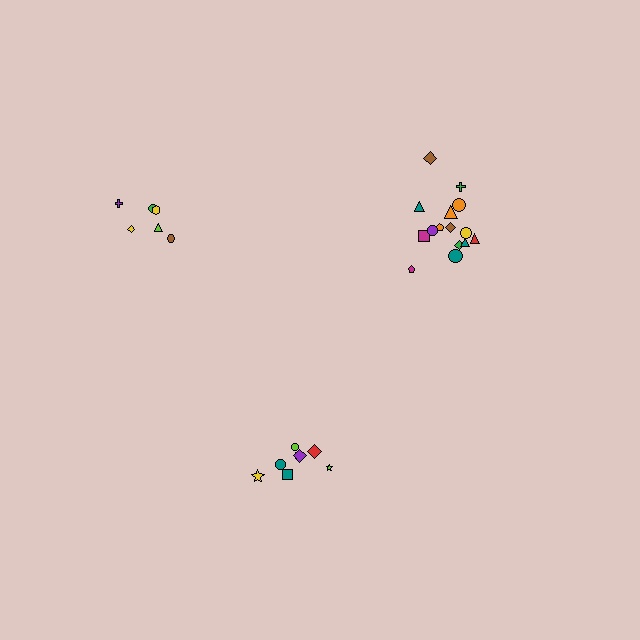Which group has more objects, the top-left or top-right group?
The top-right group.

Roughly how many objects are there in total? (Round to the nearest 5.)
Roughly 30 objects in total.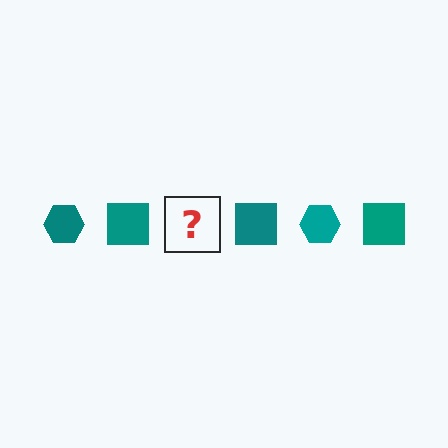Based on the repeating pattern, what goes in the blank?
The blank should be a teal hexagon.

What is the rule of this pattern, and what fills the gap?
The rule is that the pattern cycles through hexagon, square shapes in teal. The gap should be filled with a teal hexagon.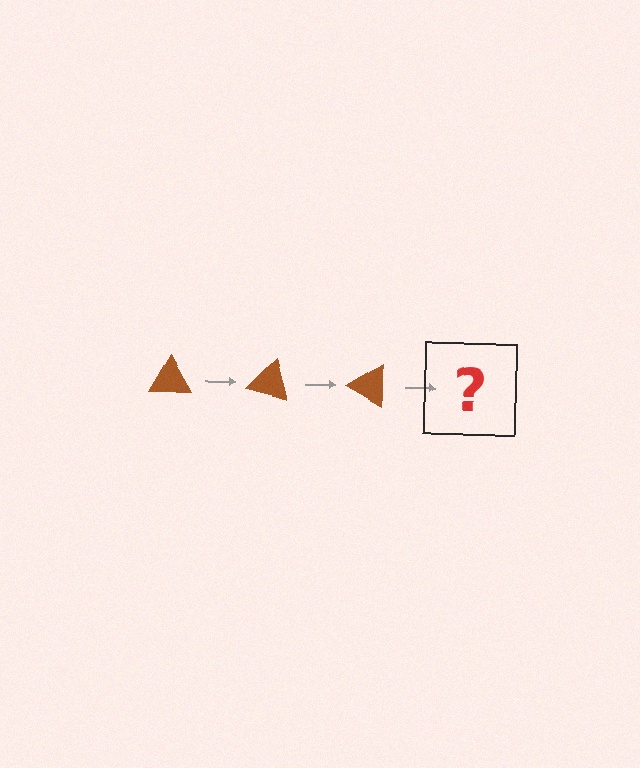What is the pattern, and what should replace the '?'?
The pattern is that the triangle rotates 15 degrees each step. The '?' should be a brown triangle rotated 45 degrees.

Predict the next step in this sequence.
The next step is a brown triangle rotated 45 degrees.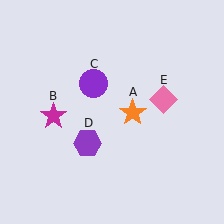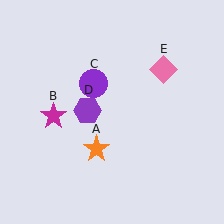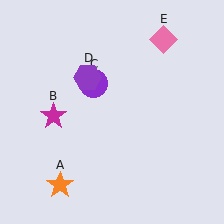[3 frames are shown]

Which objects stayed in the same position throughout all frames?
Magenta star (object B) and purple circle (object C) remained stationary.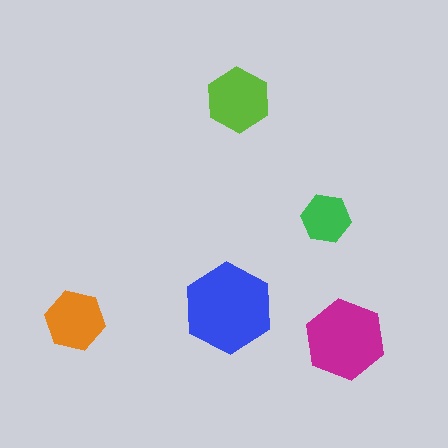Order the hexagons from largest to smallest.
the blue one, the magenta one, the lime one, the orange one, the green one.